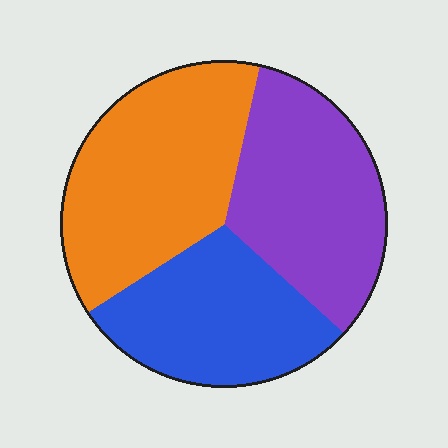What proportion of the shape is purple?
Purple covers roughly 35% of the shape.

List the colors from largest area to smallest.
From largest to smallest: orange, purple, blue.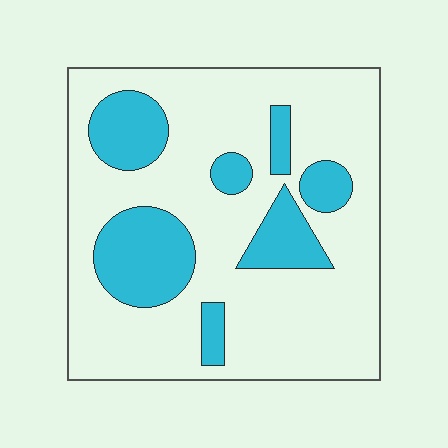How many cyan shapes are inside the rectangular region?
7.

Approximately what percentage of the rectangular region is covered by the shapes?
Approximately 25%.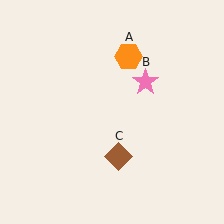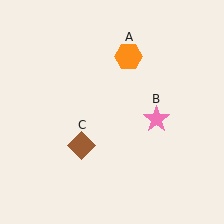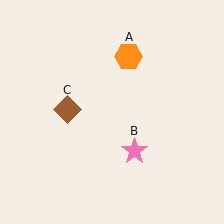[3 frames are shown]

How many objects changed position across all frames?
2 objects changed position: pink star (object B), brown diamond (object C).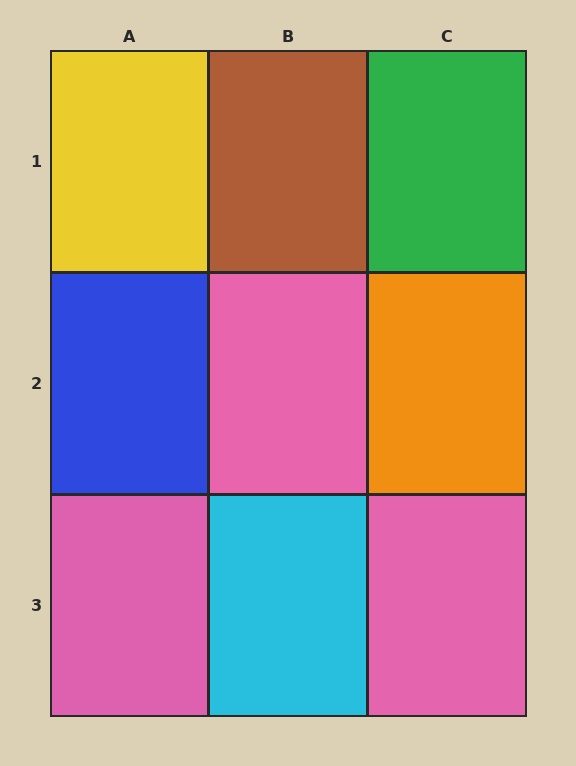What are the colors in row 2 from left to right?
Blue, pink, orange.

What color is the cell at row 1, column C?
Green.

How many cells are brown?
1 cell is brown.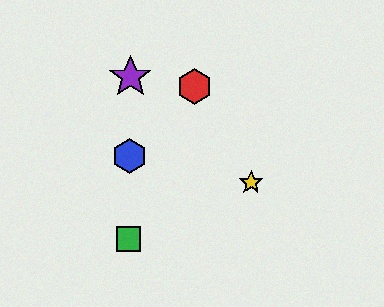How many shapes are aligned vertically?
3 shapes (the blue hexagon, the green square, the purple star) are aligned vertically.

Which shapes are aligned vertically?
The blue hexagon, the green square, the purple star are aligned vertically.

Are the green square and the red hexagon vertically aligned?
No, the green square is at x≈128 and the red hexagon is at x≈194.